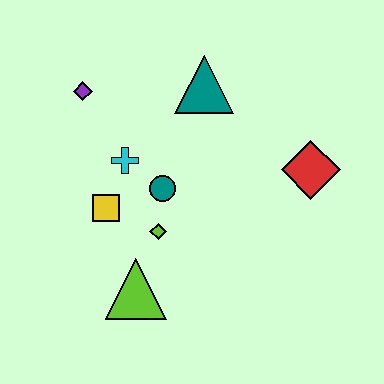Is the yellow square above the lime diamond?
Yes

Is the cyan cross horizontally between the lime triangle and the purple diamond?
Yes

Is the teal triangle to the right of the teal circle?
Yes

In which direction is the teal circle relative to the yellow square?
The teal circle is to the right of the yellow square.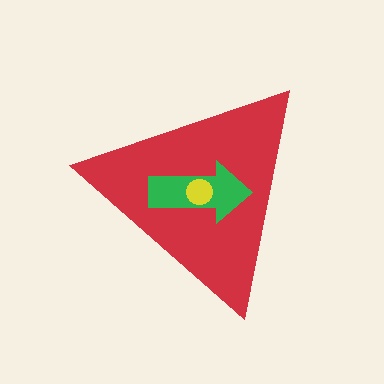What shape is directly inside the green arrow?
The yellow circle.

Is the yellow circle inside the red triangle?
Yes.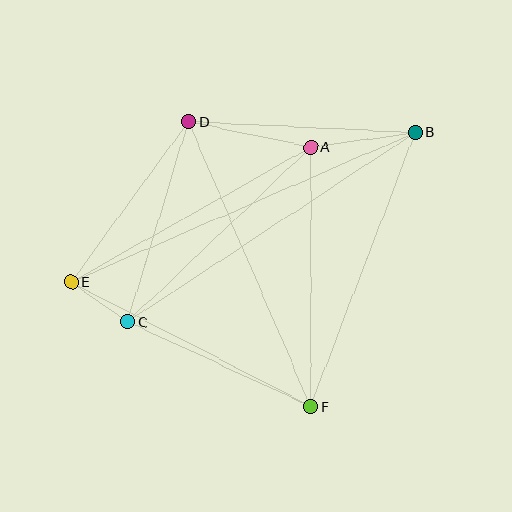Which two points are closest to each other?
Points C and E are closest to each other.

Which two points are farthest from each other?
Points B and E are farthest from each other.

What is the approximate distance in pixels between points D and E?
The distance between D and E is approximately 198 pixels.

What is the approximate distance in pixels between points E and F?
The distance between E and F is approximately 271 pixels.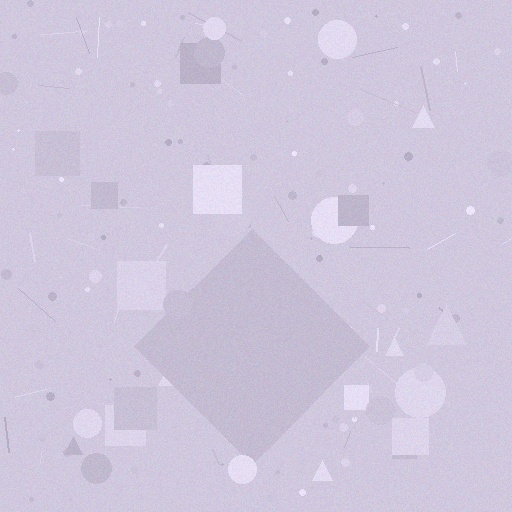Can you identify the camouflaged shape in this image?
The camouflaged shape is a diamond.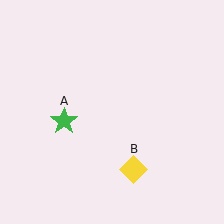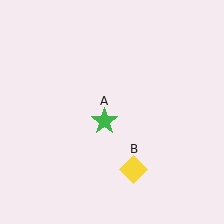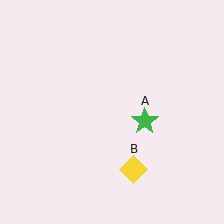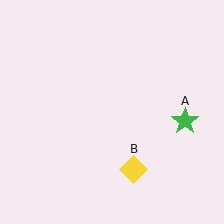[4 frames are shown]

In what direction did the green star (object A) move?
The green star (object A) moved right.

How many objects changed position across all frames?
1 object changed position: green star (object A).